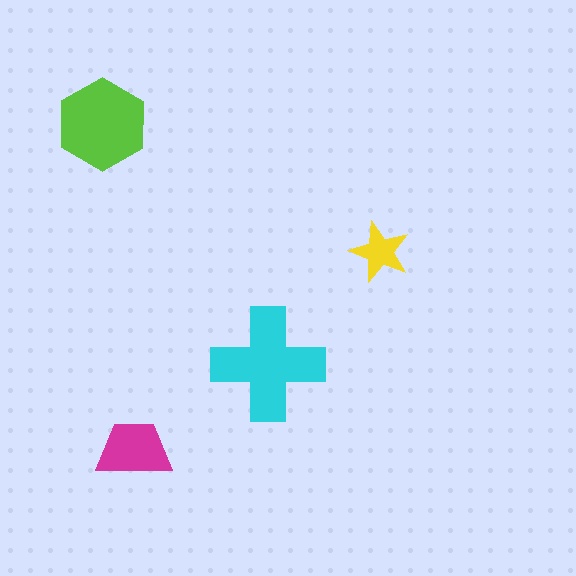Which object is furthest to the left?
The lime hexagon is leftmost.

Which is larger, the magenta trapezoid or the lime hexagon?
The lime hexagon.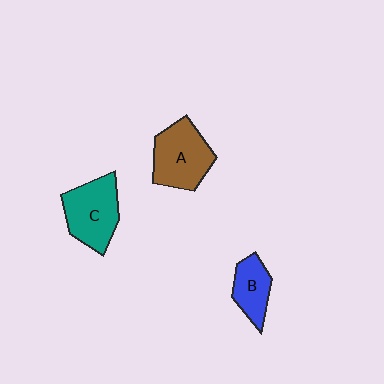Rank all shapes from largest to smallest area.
From largest to smallest: A (brown), C (teal), B (blue).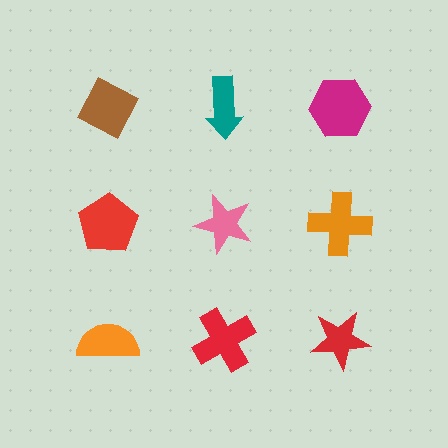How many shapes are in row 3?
3 shapes.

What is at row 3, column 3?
A red star.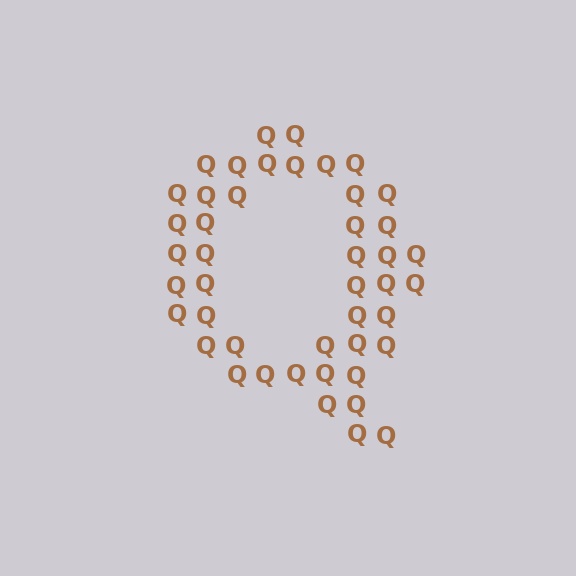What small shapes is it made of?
It is made of small letter Q's.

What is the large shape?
The large shape is the letter Q.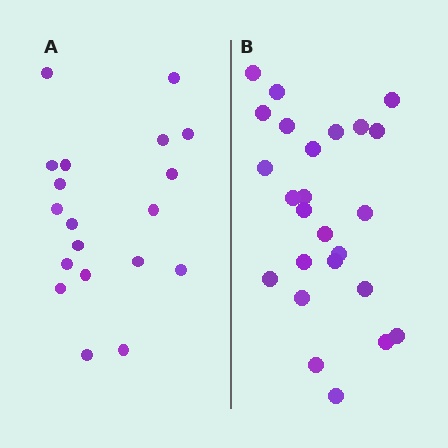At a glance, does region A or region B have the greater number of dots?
Region B (the right region) has more dots.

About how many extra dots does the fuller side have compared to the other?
Region B has about 6 more dots than region A.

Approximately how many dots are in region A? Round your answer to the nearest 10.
About 20 dots. (The exact count is 19, which rounds to 20.)